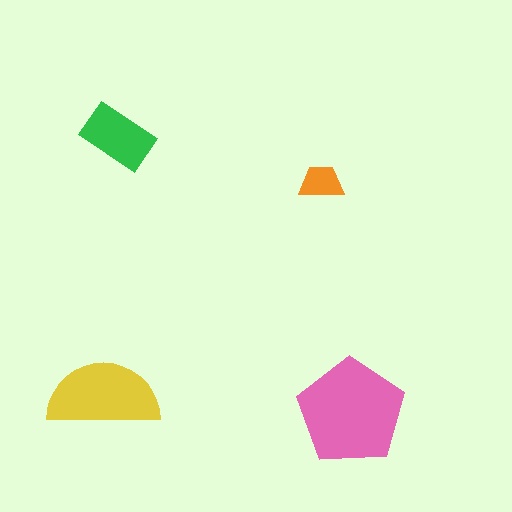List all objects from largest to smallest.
The pink pentagon, the yellow semicircle, the green rectangle, the orange trapezoid.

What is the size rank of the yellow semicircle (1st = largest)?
2nd.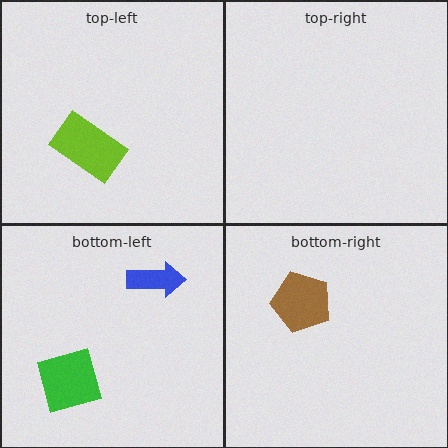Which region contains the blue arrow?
The bottom-left region.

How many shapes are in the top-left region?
1.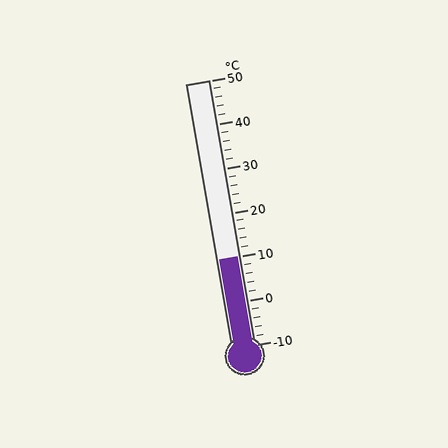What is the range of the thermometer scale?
The thermometer scale ranges from -10°C to 50°C.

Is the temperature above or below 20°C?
The temperature is below 20°C.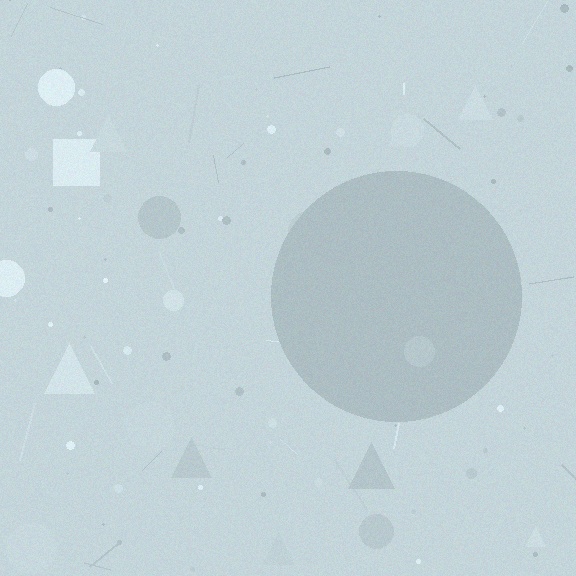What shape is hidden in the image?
A circle is hidden in the image.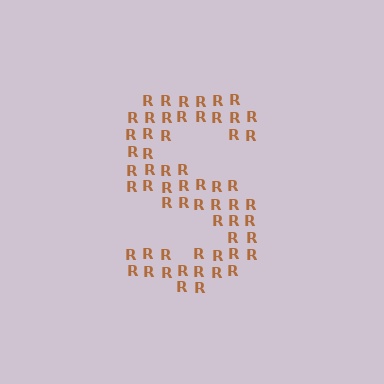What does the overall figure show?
The overall figure shows the letter S.